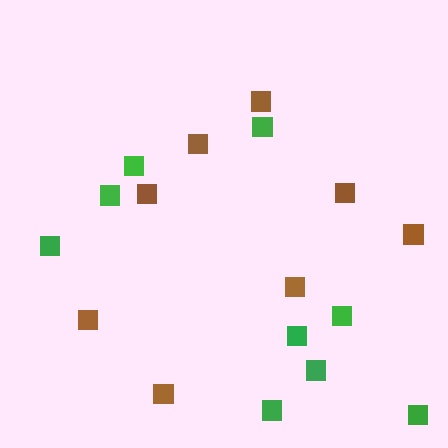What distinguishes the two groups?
There are 2 groups: one group of brown squares (8) and one group of green squares (9).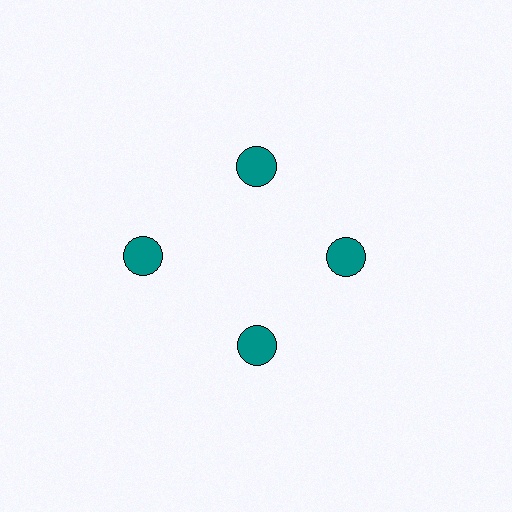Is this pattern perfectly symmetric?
No. The 4 teal circles are arranged in a ring, but one element near the 9 o'clock position is pushed outward from the center, breaking the 4-fold rotational symmetry.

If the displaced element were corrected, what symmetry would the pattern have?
It would have 4-fold rotational symmetry — the pattern would map onto itself every 90 degrees.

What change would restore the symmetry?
The symmetry would be restored by moving it inward, back onto the ring so that all 4 circles sit at equal angles and equal distance from the center.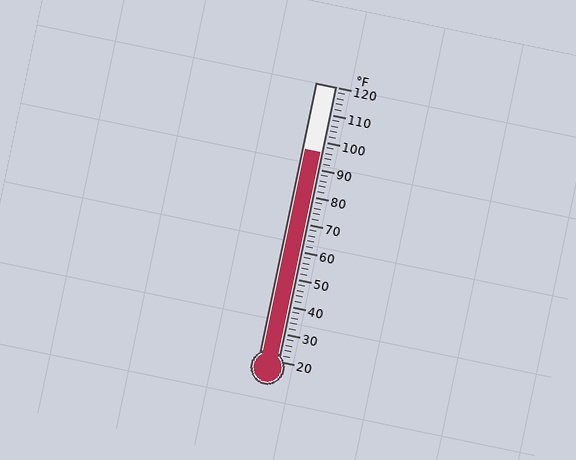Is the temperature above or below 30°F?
The temperature is above 30°F.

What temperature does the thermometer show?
The thermometer shows approximately 96°F.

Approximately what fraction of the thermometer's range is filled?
The thermometer is filled to approximately 75% of its range.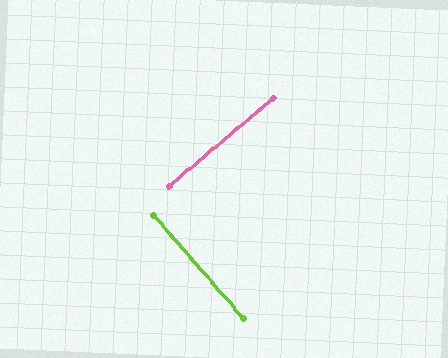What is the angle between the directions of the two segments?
Approximately 89 degrees.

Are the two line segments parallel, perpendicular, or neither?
Perpendicular — they meet at approximately 89°.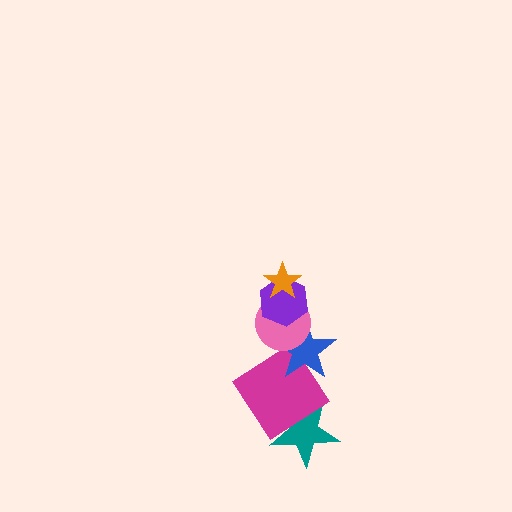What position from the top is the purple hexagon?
The purple hexagon is 2nd from the top.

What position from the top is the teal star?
The teal star is 6th from the top.